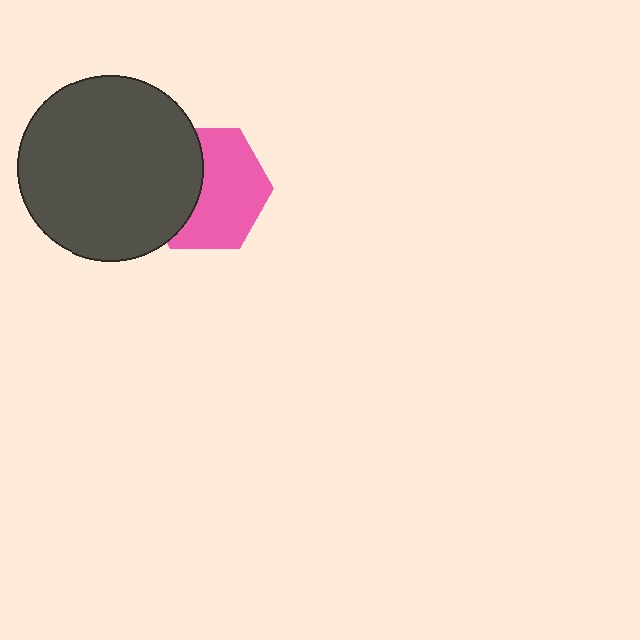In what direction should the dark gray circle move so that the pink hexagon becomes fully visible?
The dark gray circle should move left. That is the shortest direction to clear the overlap and leave the pink hexagon fully visible.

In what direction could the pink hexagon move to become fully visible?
The pink hexagon could move right. That would shift it out from behind the dark gray circle entirely.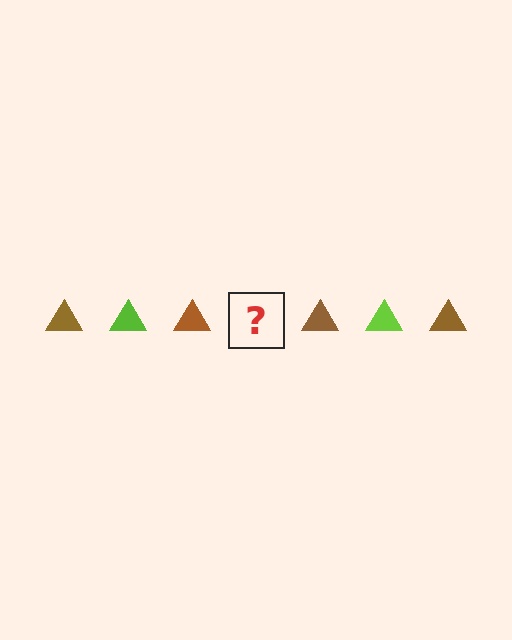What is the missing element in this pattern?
The missing element is a lime triangle.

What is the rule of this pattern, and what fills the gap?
The rule is that the pattern cycles through brown, lime triangles. The gap should be filled with a lime triangle.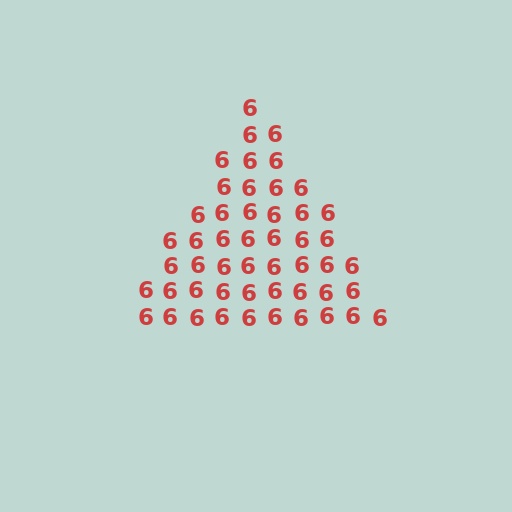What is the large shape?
The large shape is a triangle.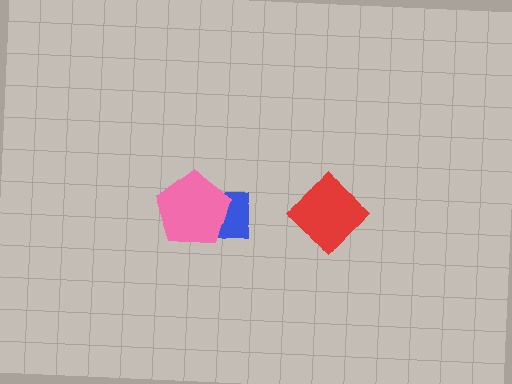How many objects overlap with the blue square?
1 object overlaps with the blue square.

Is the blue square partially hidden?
Yes, it is partially covered by another shape.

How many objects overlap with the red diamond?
0 objects overlap with the red diamond.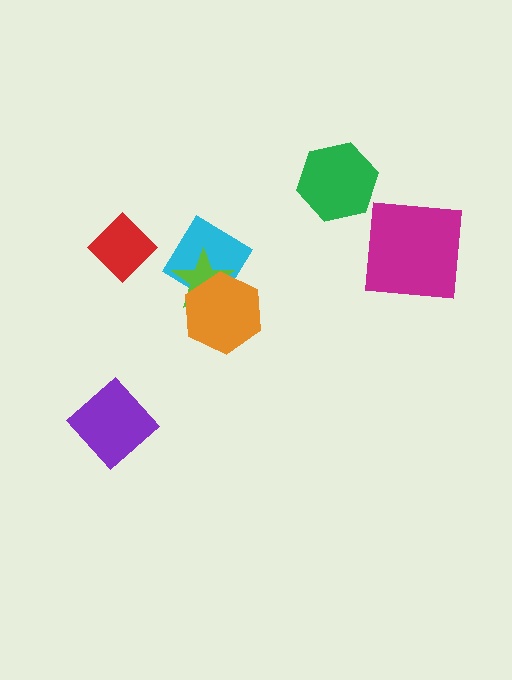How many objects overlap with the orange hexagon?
2 objects overlap with the orange hexagon.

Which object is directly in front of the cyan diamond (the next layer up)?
The lime star is directly in front of the cyan diamond.